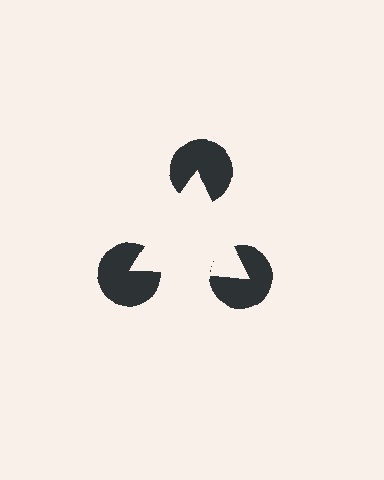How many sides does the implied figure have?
3 sides.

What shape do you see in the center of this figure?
An illusory triangle — its edges are inferred from the aligned wedge cuts in the pac-man discs, not physically drawn.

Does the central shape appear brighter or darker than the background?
It typically appears slightly brighter than the background, even though no actual brightness change is drawn.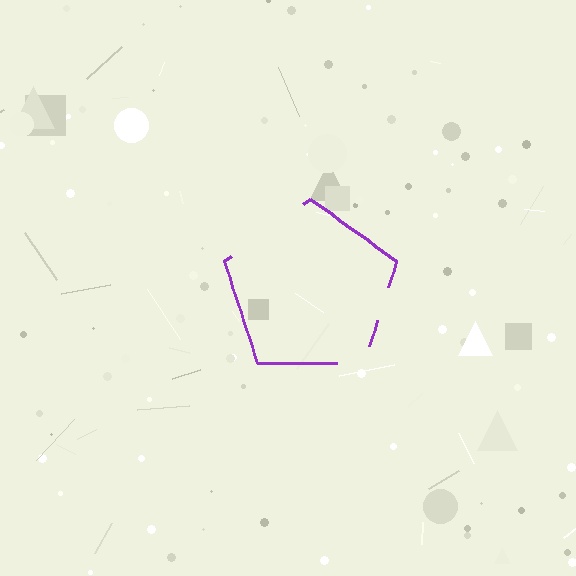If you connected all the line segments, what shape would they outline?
They would outline a pentagon.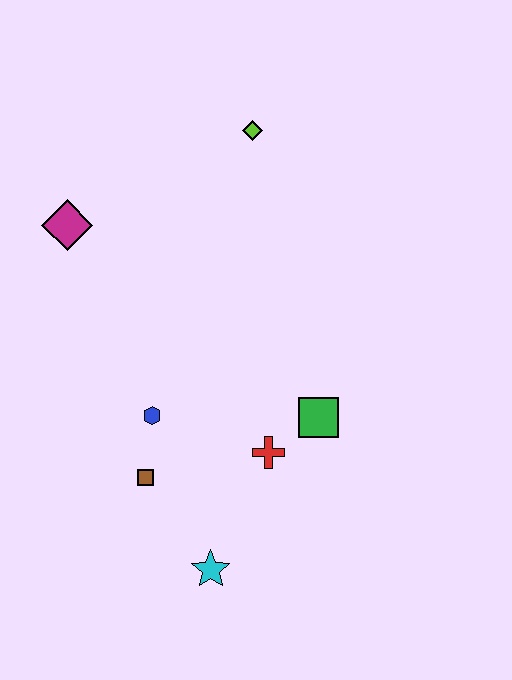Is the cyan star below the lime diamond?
Yes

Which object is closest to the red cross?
The green square is closest to the red cross.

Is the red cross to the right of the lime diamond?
Yes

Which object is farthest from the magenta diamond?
The cyan star is farthest from the magenta diamond.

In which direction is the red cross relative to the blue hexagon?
The red cross is to the right of the blue hexagon.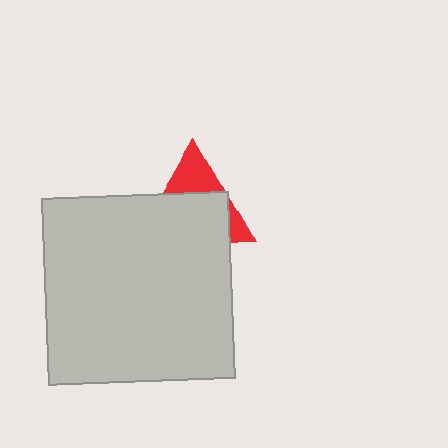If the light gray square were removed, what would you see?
You would see the complete red triangle.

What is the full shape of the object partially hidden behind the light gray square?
The partially hidden object is a red triangle.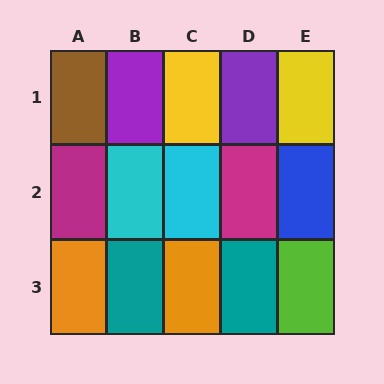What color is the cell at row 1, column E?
Yellow.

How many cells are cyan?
2 cells are cyan.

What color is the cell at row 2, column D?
Magenta.